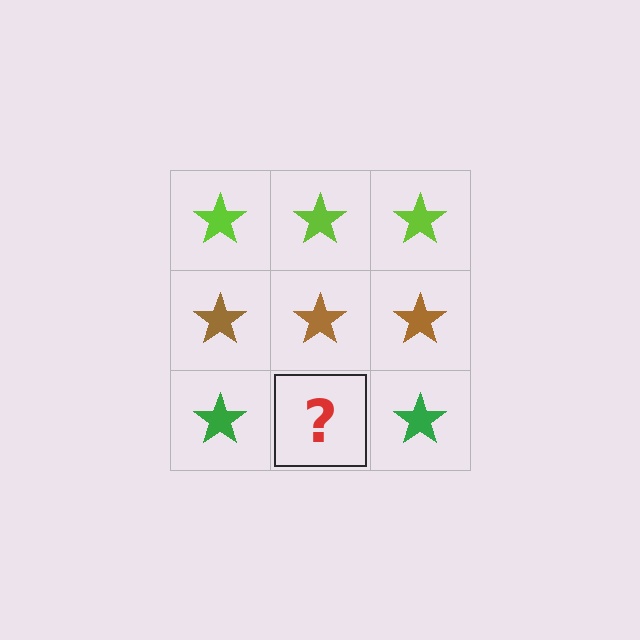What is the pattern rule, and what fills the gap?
The rule is that each row has a consistent color. The gap should be filled with a green star.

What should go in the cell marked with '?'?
The missing cell should contain a green star.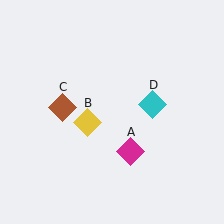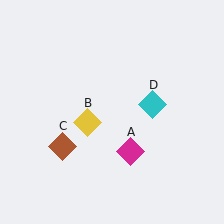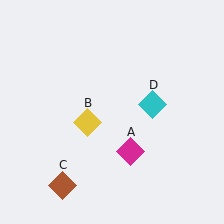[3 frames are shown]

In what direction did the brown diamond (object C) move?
The brown diamond (object C) moved down.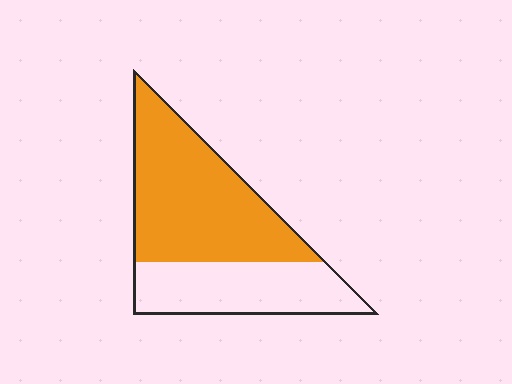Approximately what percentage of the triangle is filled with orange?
Approximately 60%.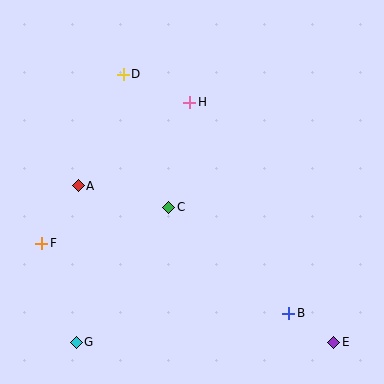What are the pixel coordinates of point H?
Point H is at (190, 102).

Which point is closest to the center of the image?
Point C at (169, 207) is closest to the center.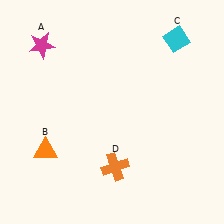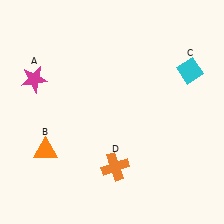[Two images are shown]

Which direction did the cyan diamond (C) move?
The cyan diamond (C) moved down.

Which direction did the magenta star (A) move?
The magenta star (A) moved down.